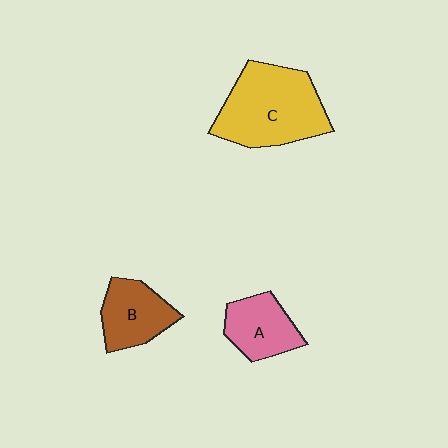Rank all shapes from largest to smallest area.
From largest to smallest: C (yellow), B (brown), A (pink).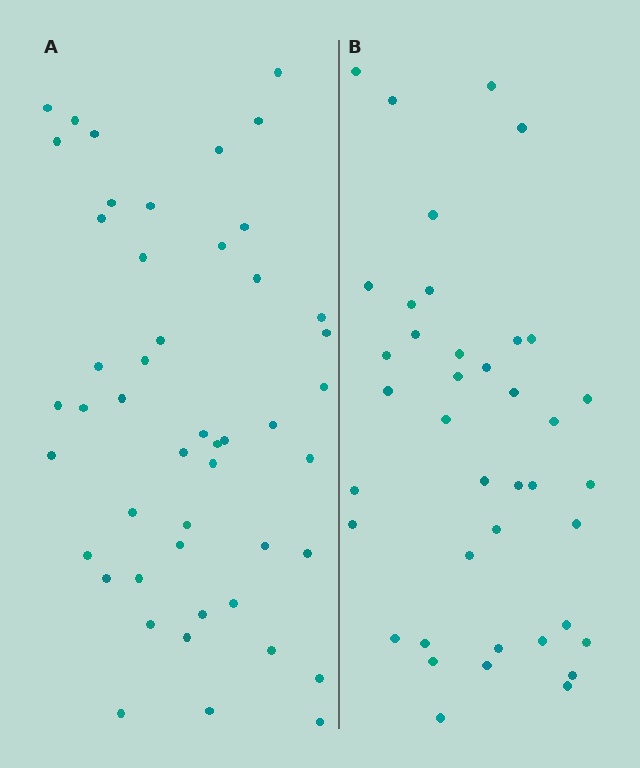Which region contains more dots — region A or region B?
Region A (the left region) has more dots.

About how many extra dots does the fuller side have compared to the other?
Region A has roughly 8 or so more dots than region B.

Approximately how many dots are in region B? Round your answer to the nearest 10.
About 40 dots.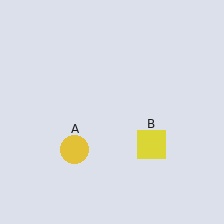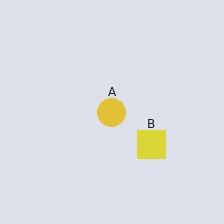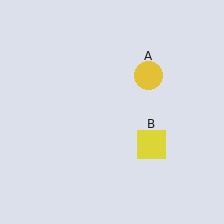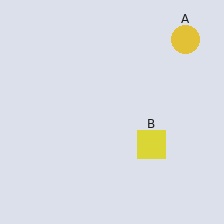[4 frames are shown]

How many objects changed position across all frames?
1 object changed position: yellow circle (object A).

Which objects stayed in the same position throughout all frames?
Yellow square (object B) remained stationary.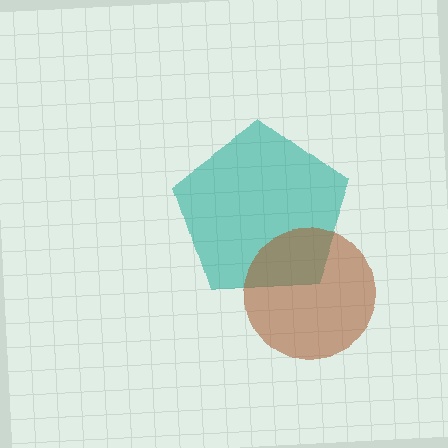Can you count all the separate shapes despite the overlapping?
Yes, there are 2 separate shapes.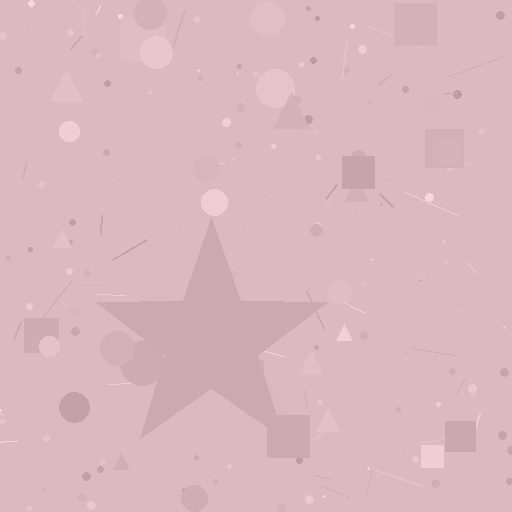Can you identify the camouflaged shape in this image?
The camouflaged shape is a star.